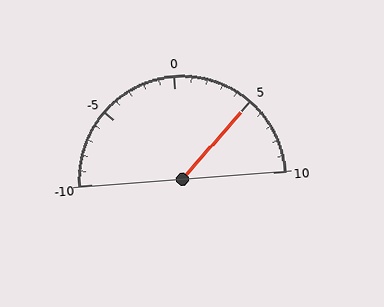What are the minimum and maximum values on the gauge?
The gauge ranges from -10 to 10.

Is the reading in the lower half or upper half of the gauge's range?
The reading is in the upper half of the range (-10 to 10).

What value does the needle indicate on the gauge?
The needle indicates approximately 5.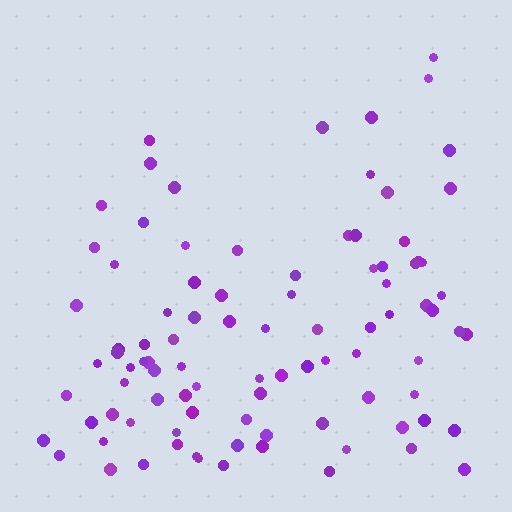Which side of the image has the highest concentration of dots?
The bottom.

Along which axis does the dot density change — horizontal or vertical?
Vertical.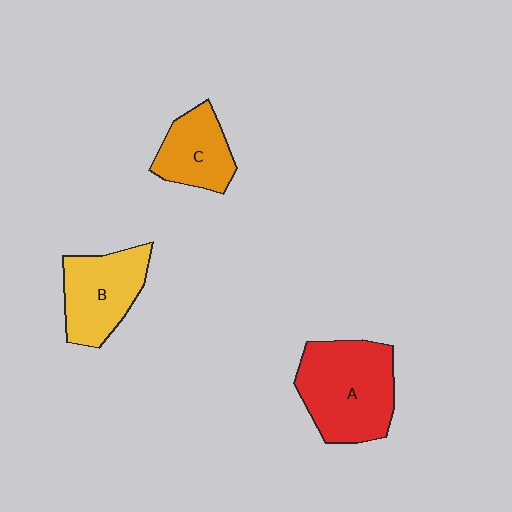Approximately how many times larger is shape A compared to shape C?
Approximately 1.8 times.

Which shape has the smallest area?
Shape C (orange).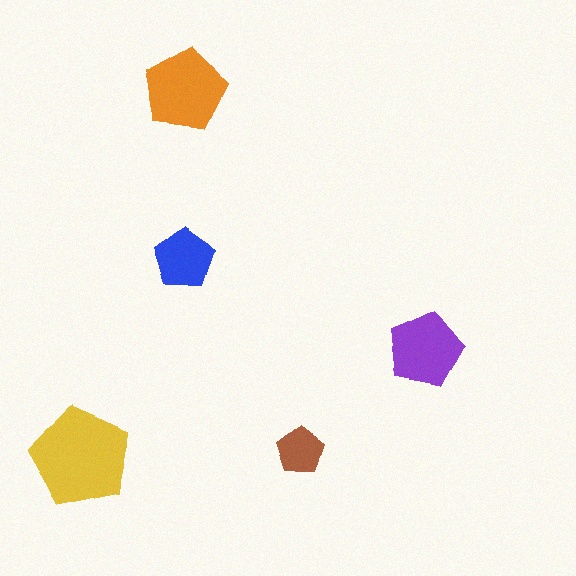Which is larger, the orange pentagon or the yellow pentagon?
The yellow one.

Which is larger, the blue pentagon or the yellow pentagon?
The yellow one.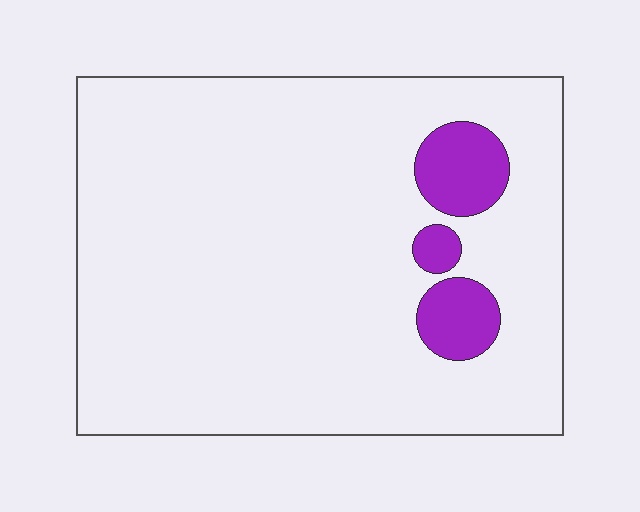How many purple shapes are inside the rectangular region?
3.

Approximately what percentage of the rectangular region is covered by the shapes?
Approximately 10%.